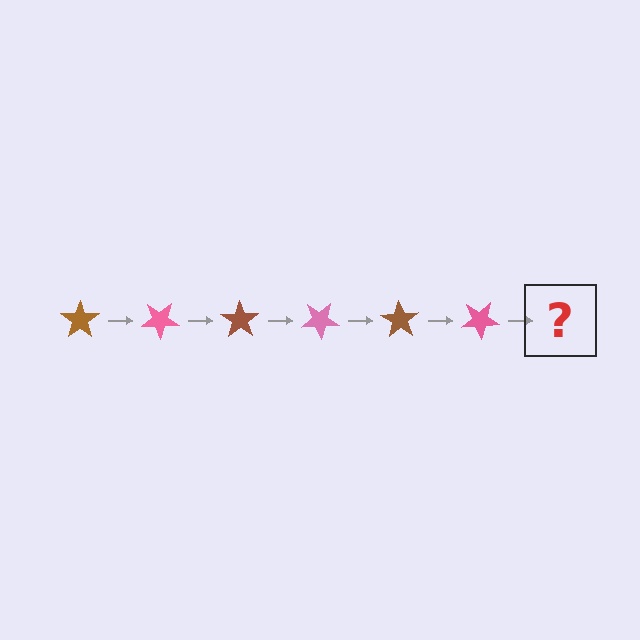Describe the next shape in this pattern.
It should be a brown star, rotated 210 degrees from the start.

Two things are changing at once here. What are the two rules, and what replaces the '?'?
The two rules are that it rotates 35 degrees each step and the color cycles through brown and pink. The '?' should be a brown star, rotated 210 degrees from the start.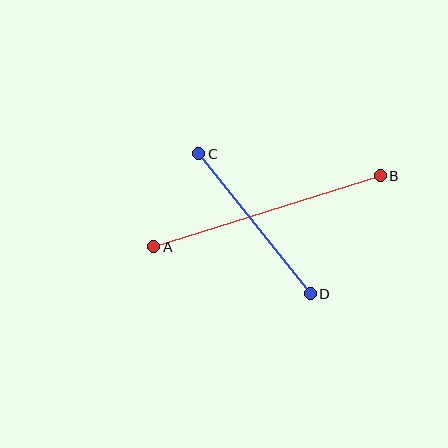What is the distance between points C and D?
The distance is approximately 179 pixels.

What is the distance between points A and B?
The distance is approximately 237 pixels.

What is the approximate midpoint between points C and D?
The midpoint is at approximately (255, 224) pixels.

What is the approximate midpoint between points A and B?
The midpoint is at approximately (267, 211) pixels.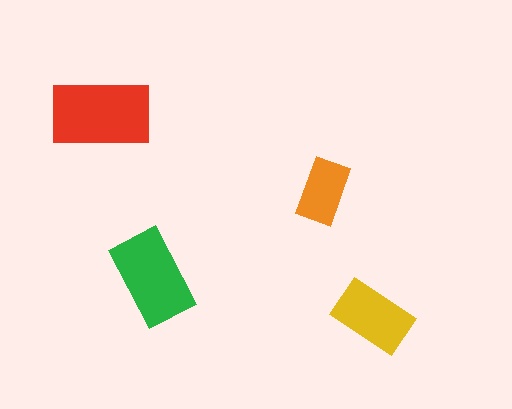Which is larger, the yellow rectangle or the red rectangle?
The red one.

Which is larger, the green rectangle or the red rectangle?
The red one.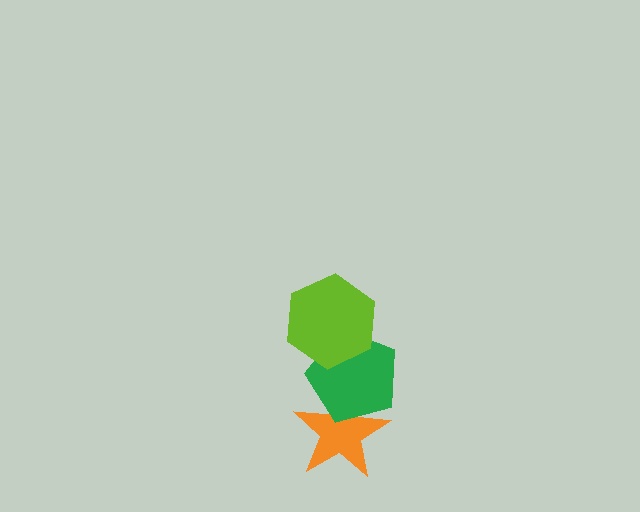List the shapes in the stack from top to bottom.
From top to bottom: the lime hexagon, the green pentagon, the orange star.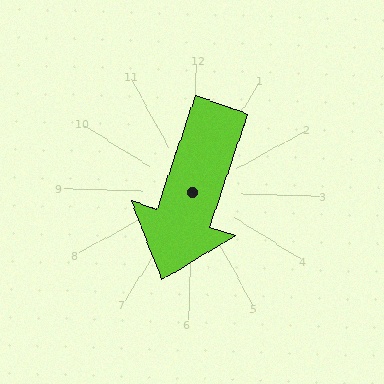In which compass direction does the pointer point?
South.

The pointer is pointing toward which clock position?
Roughly 7 o'clock.